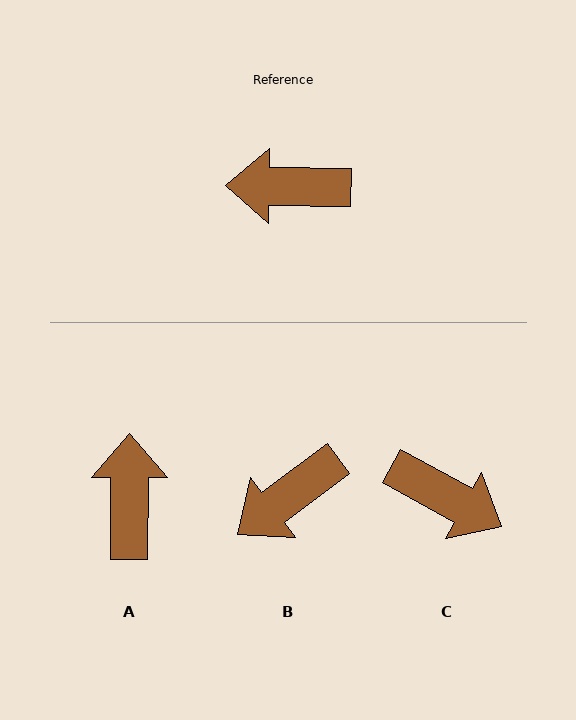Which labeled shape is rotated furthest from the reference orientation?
C, about 152 degrees away.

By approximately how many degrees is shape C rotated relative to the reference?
Approximately 152 degrees counter-clockwise.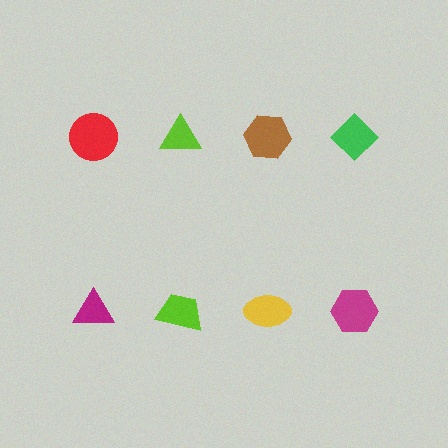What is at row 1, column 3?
A brown hexagon.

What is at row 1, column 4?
A green diamond.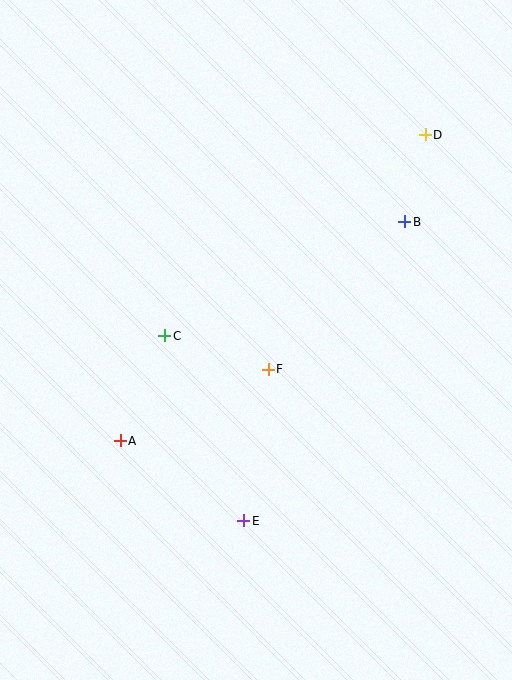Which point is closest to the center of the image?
Point F at (268, 369) is closest to the center.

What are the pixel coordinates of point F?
Point F is at (268, 369).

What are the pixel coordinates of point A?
Point A is at (120, 441).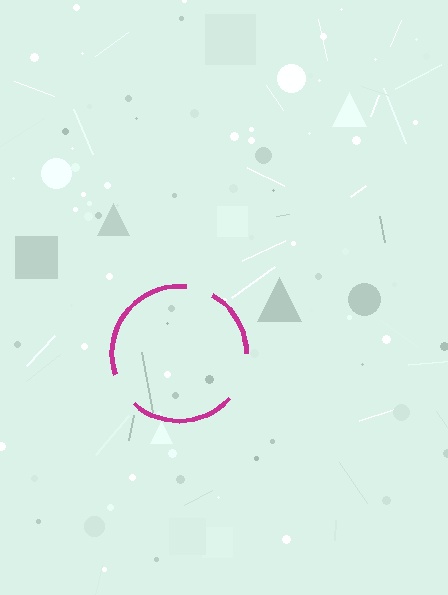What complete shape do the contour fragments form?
The contour fragments form a circle.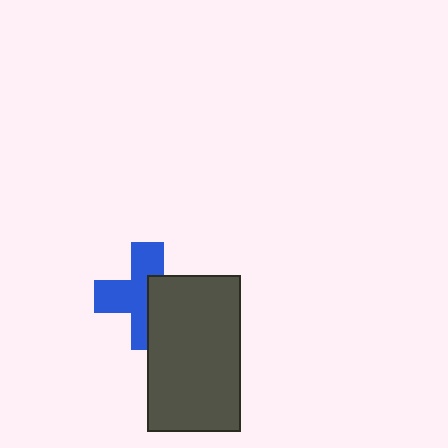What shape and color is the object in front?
The object in front is a dark gray rectangle.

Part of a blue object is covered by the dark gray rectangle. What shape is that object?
It is a cross.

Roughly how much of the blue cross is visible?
About half of it is visible (roughly 59%).